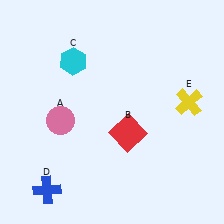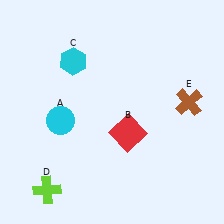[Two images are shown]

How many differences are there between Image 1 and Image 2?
There are 3 differences between the two images.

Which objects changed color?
A changed from pink to cyan. D changed from blue to lime. E changed from yellow to brown.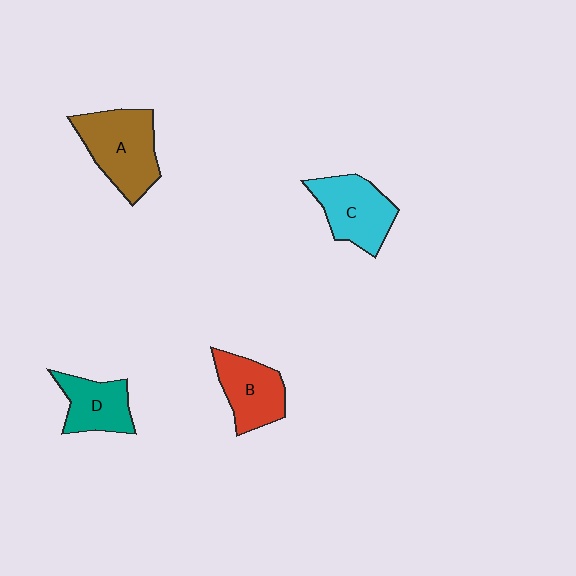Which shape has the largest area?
Shape A (brown).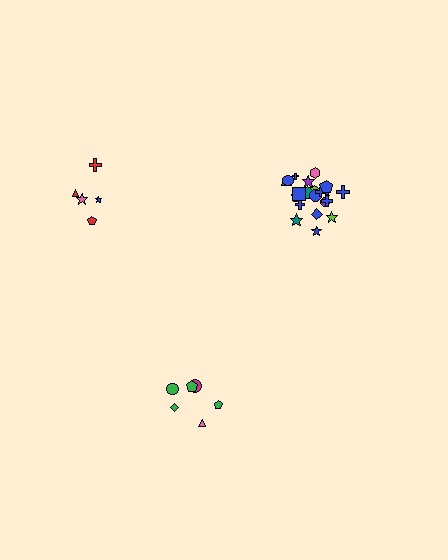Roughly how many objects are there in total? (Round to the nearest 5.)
Roughly 35 objects in total.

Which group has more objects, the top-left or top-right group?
The top-right group.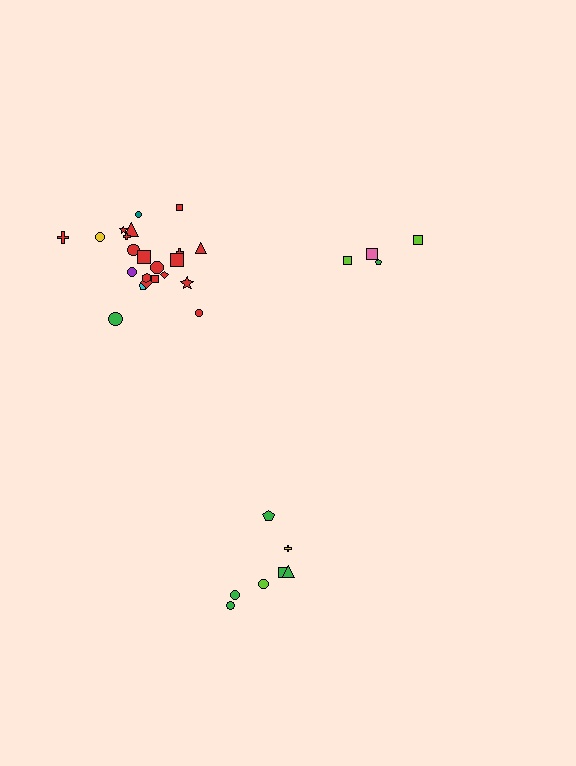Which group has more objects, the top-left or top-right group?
The top-left group.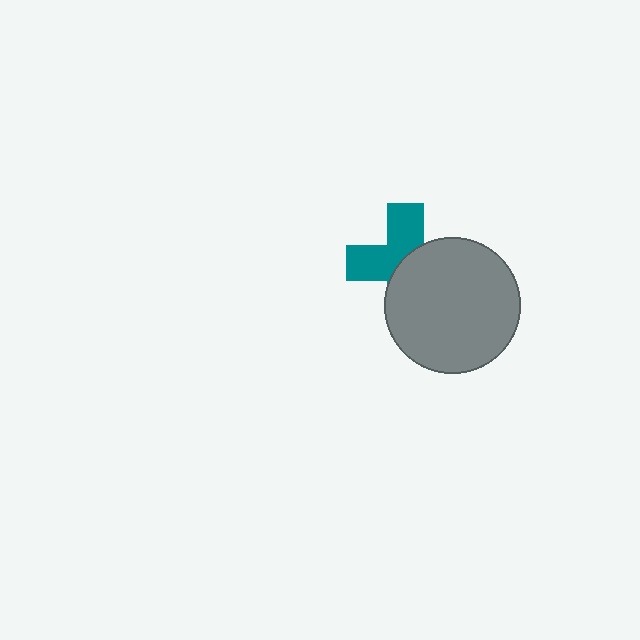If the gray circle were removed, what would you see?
You would see the complete teal cross.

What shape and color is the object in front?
The object in front is a gray circle.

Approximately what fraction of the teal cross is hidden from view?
Roughly 52% of the teal cross is hidden behind the gray circle.